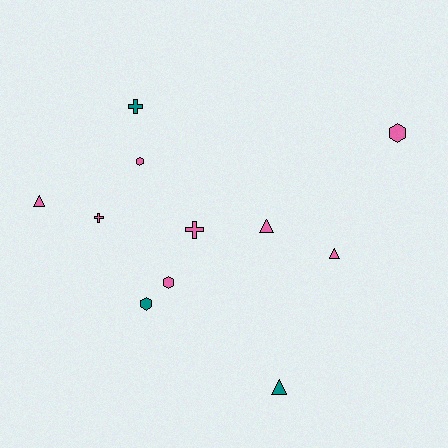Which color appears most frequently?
Pink, with 8 objects.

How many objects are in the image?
There are 11 objects.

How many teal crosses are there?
There is 1 teal cross.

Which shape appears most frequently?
Hexagon, with 4 objects.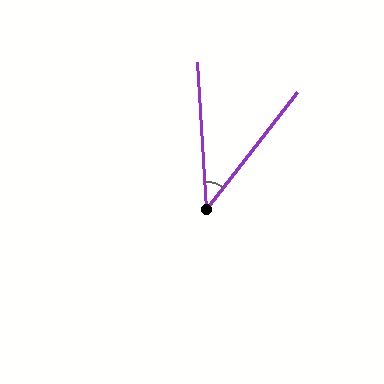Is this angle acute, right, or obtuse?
It is acute.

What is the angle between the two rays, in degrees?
Approximately 41 degrees.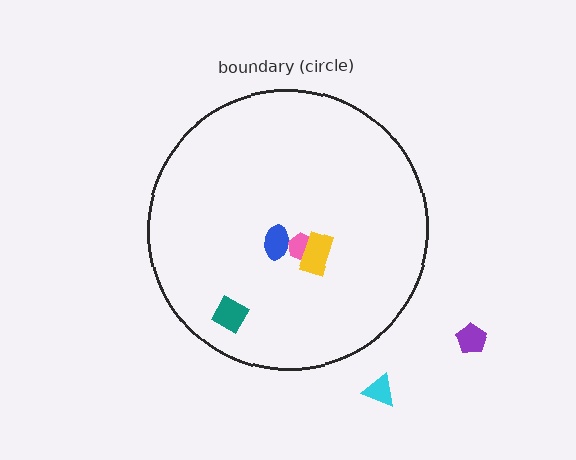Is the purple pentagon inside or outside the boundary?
Outside.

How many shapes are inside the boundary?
4 inside, 2 outside.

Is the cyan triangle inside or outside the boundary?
Outside.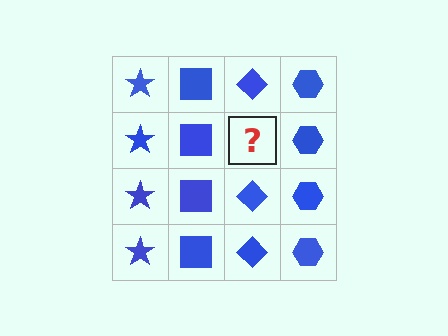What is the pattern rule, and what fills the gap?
The rule is that each column has a consistent shape. The gap should be filled with a blue diamond.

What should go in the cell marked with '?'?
The missing cell should contain a blue diamond.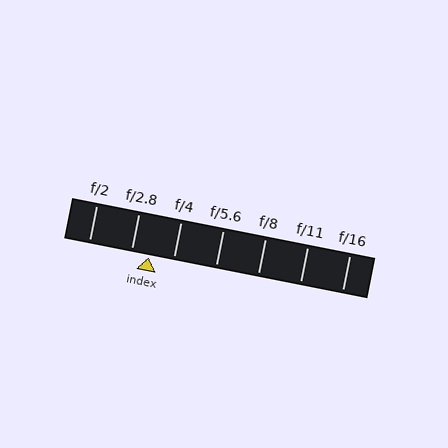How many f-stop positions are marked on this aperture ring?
There are 7 f-stop positions marked.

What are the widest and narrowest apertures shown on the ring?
The widest aperture shown is f/2 and the narrowest is f/16.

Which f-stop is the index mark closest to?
The index mark is closest to f/2.8.